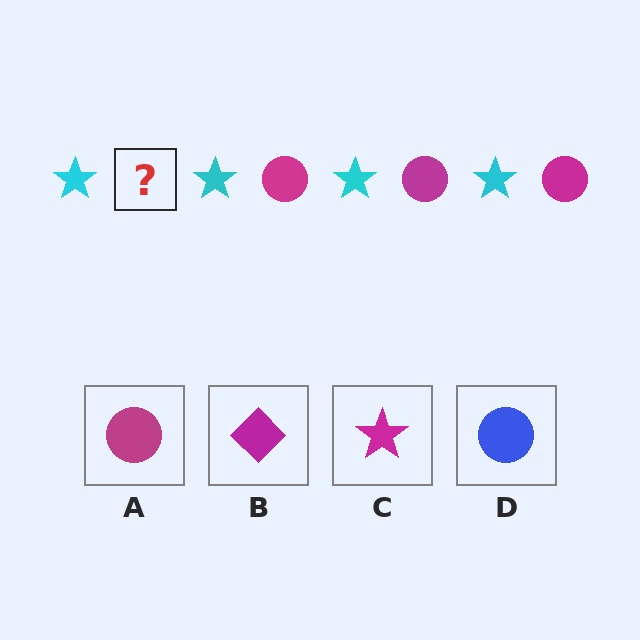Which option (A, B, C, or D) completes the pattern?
A.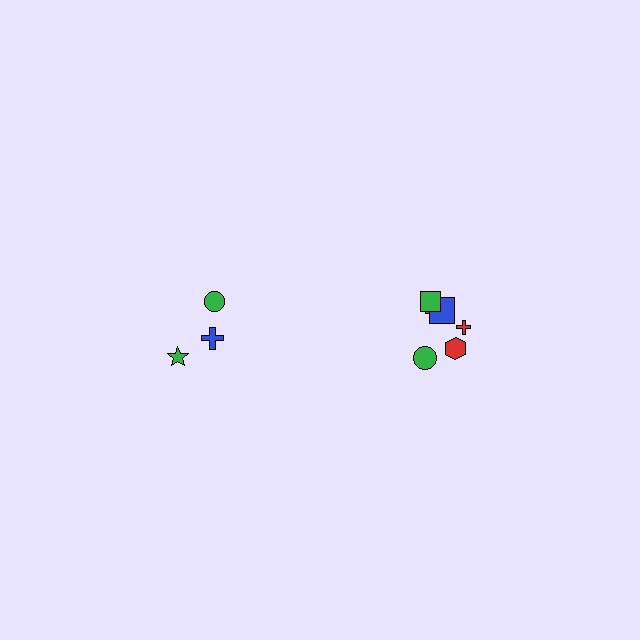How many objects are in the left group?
There are 3 objects.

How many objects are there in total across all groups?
There are 9 objects.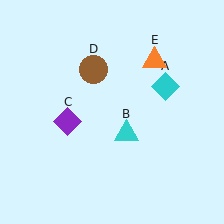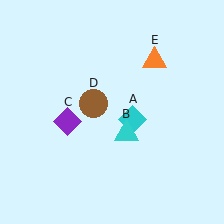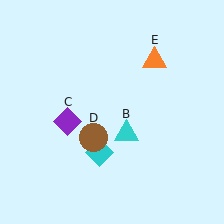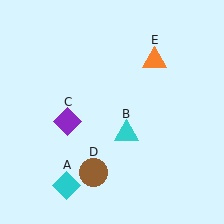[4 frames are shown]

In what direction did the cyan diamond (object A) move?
The cyan diamond (object A) moved down and to the left.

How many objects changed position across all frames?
2 objects changed position: cyan diamond (object A), brown circle (object D).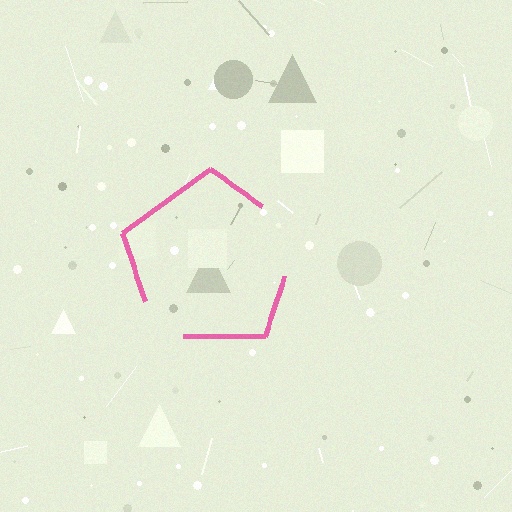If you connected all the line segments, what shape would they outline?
They would outline a pentagon.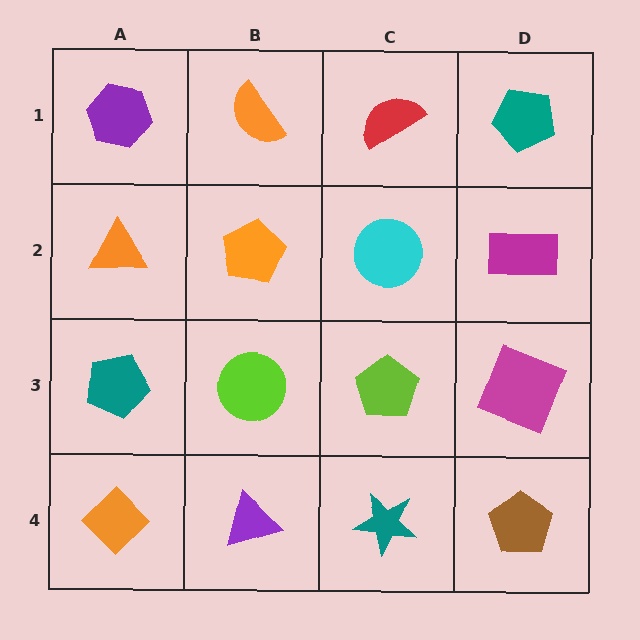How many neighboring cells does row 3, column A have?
3.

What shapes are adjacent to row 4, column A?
A teal pentagon (row 3, column A), a purple triangle (row 4, column B).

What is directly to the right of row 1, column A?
An orange semicircle.